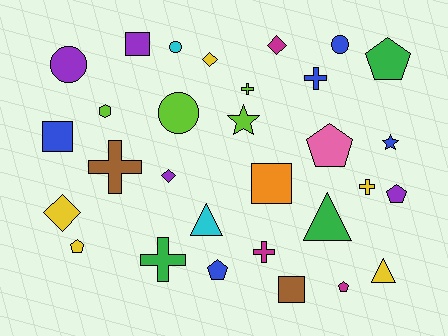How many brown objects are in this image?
There are 2 brown objects.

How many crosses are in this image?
There are 6 crosses.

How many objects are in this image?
There are 30 objects.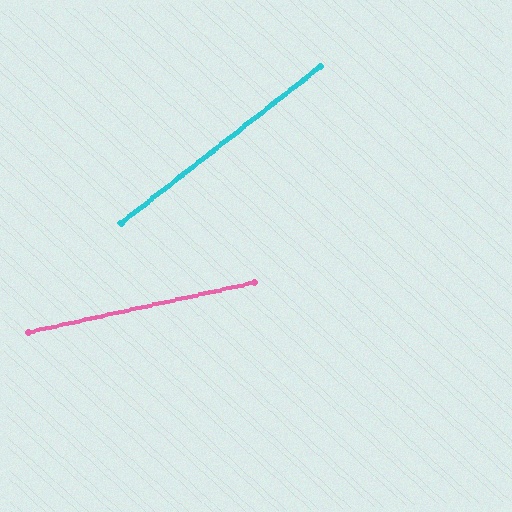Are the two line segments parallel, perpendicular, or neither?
Neither parallel nor perpendicular — they differ by about 26°.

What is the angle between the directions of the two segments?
Approximately 26 degrees.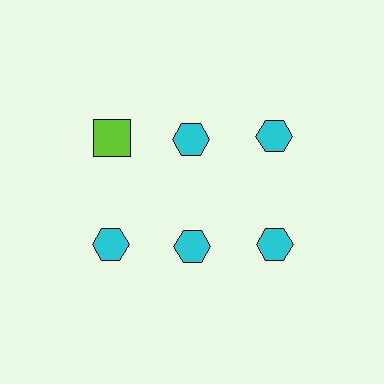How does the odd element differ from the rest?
It differs in both color (lime instead of cyan) and shape (square instead of hexagon).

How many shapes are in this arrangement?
There are 6 shapes arranged in a grid pattern.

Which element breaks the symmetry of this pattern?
The lime square in the top row, leftmost column breaks the symmetry. All other shapes are cyan hexagons.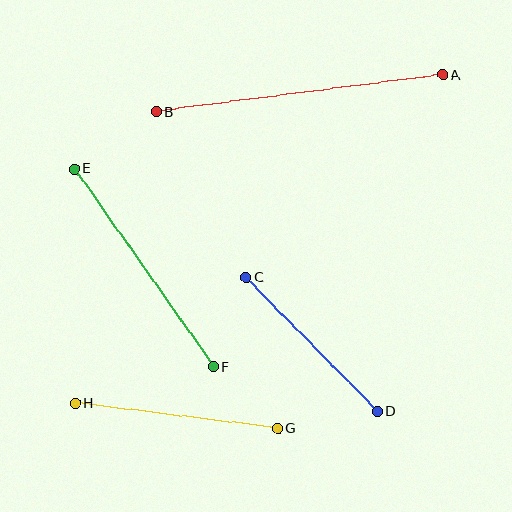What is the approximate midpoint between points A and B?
The midpoint is at approximately (299, 93) pixels.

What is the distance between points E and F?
The distance is approximately 242 pixels.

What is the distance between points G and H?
The distance is approximately 204 pixels.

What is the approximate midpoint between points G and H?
The midpoint is at approximately (176, 416) pixels.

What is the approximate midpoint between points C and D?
The midpoint is at approximately (312, 344) pixels.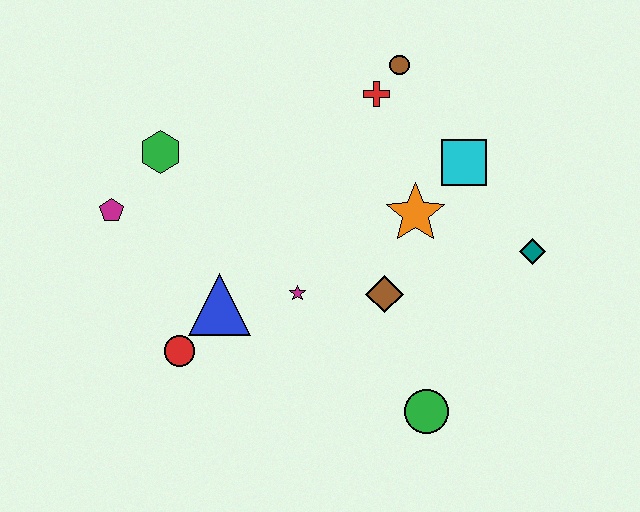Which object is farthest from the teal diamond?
The magenta pentagon is farthest from the teal diamond.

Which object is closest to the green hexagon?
The magenta pentagon is closest to the green hexagon.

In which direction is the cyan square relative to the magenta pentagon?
The cyan square is to the right of the magenta pentagon.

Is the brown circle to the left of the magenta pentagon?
No